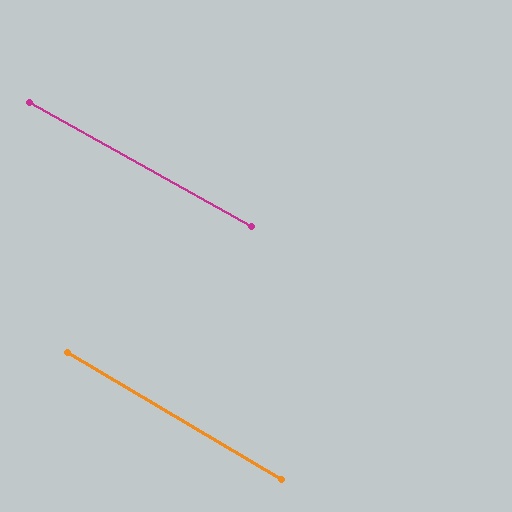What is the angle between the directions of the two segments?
Approximately 1 degree.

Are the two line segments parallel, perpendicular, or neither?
Parallel — their directions differ by only 1.5°.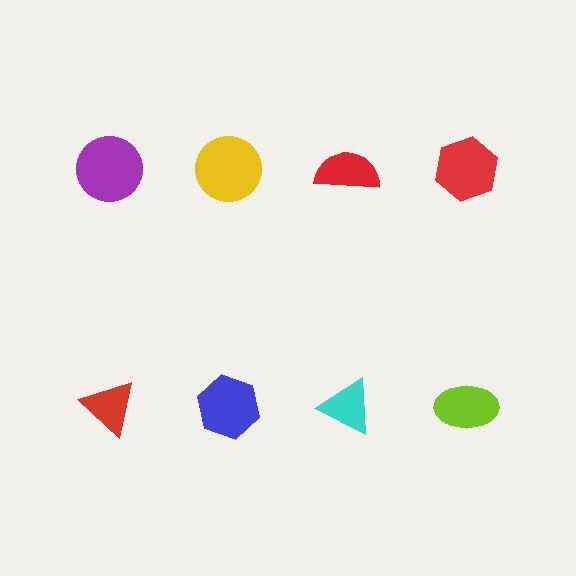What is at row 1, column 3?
A red semicircle.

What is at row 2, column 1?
A red triangle.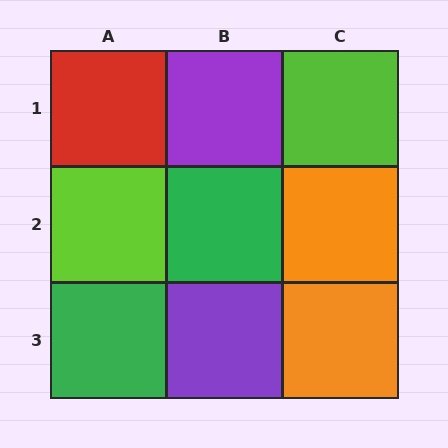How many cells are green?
2 cells are green.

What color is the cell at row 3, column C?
Orange.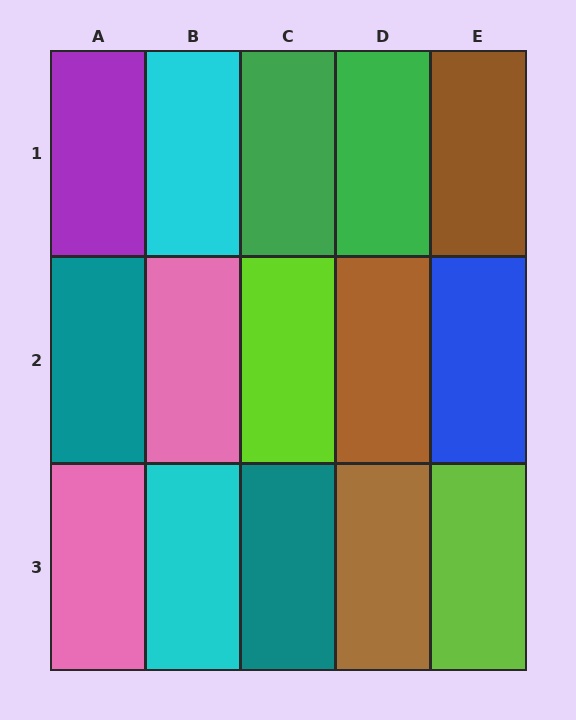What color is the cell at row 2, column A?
Teal.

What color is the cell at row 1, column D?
Green.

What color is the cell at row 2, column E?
Blue.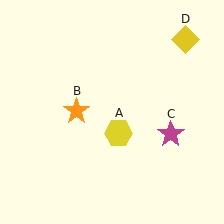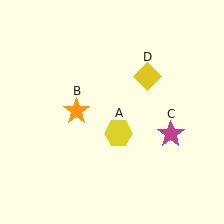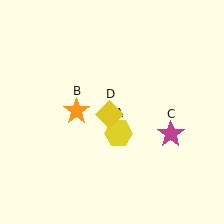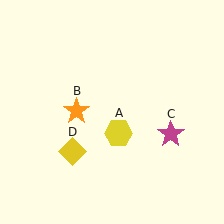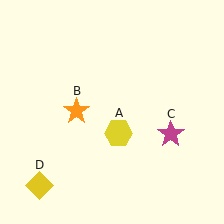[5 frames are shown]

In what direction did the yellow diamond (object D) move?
The yellow diamond (object D) moved down and to the left.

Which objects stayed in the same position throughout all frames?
Yellow hexagon (object A) and orange star (object B) and magenta star (object C) remained stationary.